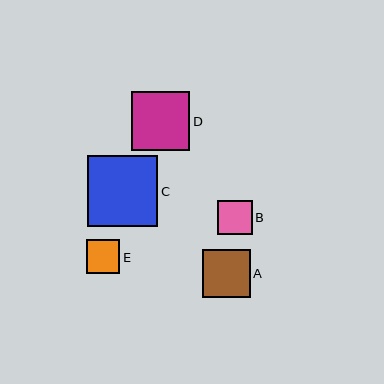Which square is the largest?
Square C is the largest with a size of approximately 70 pixels.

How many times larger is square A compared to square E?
Square A is approximately 1.4 times the size of square E.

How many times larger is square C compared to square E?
Square C is approximately 2.1 times the size of square E.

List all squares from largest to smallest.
From largest to smallest: C, D, A, B, E.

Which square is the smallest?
Square E is the smallest with a size of approximately 34 pixels.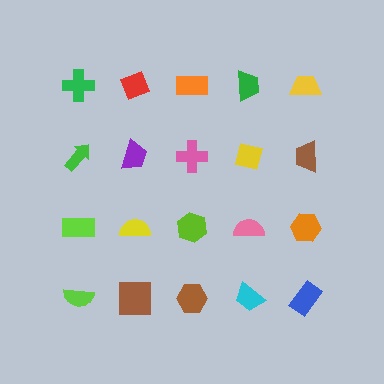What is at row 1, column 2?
A red diamond.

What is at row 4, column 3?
A brown hexagon.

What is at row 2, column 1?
A green arrow.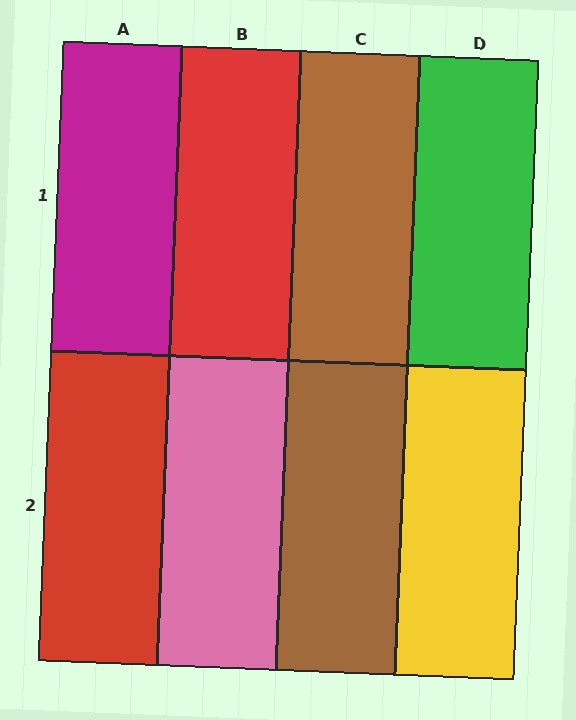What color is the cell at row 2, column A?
Red.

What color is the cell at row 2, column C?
Brown.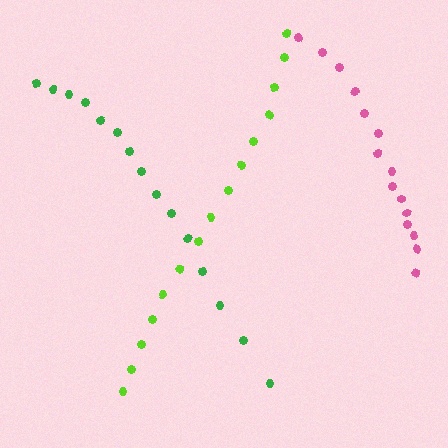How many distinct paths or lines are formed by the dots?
There are 3 distinct paths.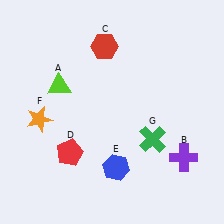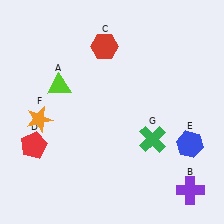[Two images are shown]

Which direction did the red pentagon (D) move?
The red pentagon (D) moved left.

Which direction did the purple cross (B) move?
The purple cross (B) moved down.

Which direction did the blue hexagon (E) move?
The blue hexagon (E) moved right.